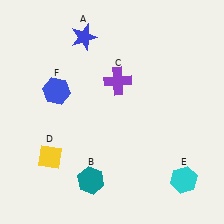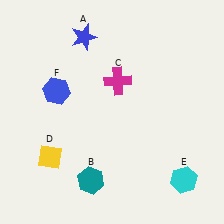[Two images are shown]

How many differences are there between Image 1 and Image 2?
There is 1 difference between the two images.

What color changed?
The cross (C) changed from purple in Image 1 to magenta in Image 2.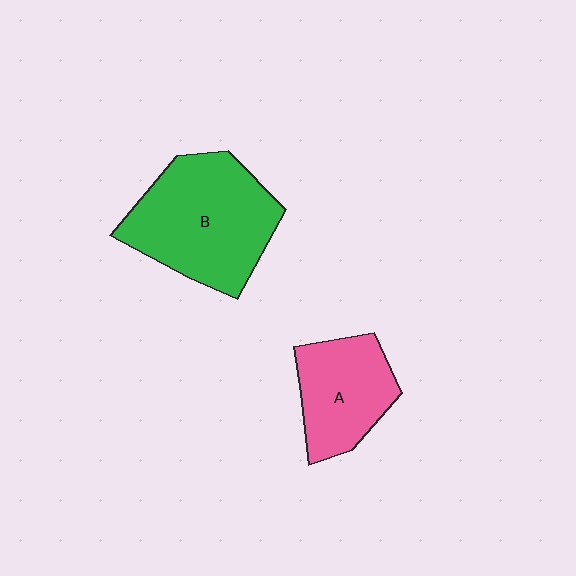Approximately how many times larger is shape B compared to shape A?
Approximately 1.6 times.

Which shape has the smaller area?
Shape A (pink).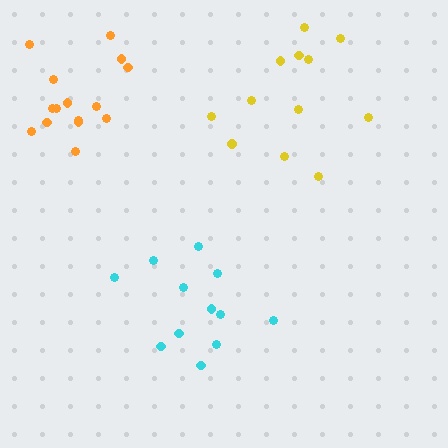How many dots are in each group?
Group 1: 12 dots, Group 2: 15 dots, Group 3: 12 dots (39 total).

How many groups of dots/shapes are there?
There are 3 groups.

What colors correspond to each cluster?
The clusters are colored: yellow, orange, cyan.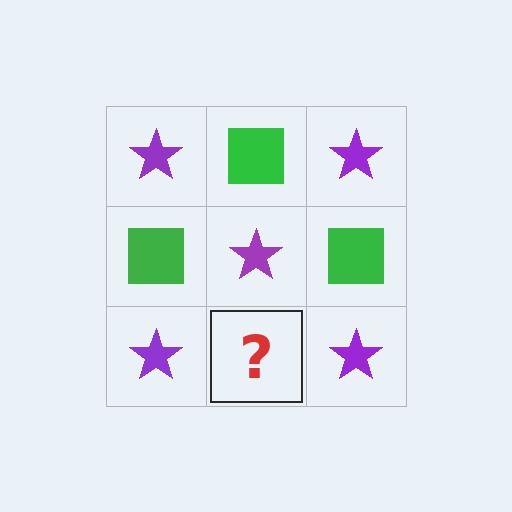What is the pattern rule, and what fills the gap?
The rule is that it alternates purple star and green square in a checkerboard pattern. The gap should be filled with a green square.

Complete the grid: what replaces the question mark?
The question mark should be replaced with a green square.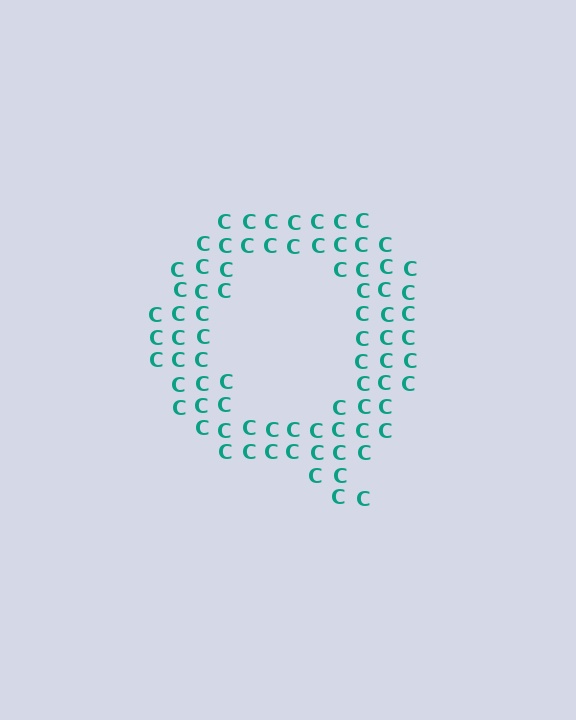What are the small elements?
The small elements are letter C's.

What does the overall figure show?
The overall figure shows the letter Q.